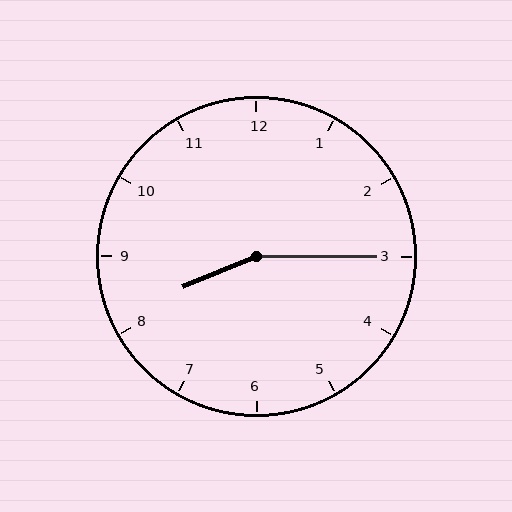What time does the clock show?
8:15.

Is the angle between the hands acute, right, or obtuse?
It is obtuse.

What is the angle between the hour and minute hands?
Approximately 158 degrees.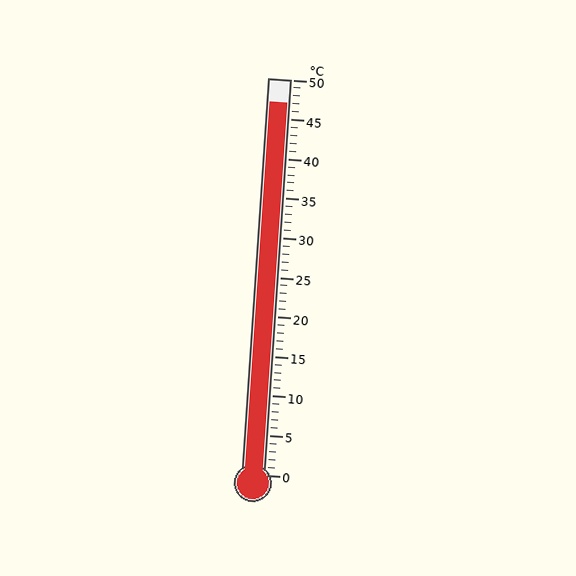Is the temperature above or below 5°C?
The temperature is above 5°C.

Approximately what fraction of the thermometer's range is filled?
The thermometer is filled to approximately 95% of its range.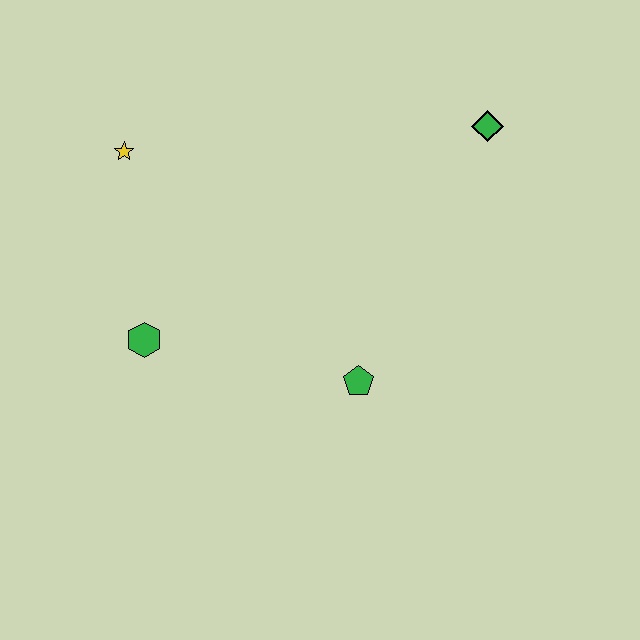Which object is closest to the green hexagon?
The yellow star is closest to the green hexagon.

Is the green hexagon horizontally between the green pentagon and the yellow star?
Yes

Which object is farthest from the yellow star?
The green diamond is farthest from the yellow star.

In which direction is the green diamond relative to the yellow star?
The green diamond is to the right of the yellow star.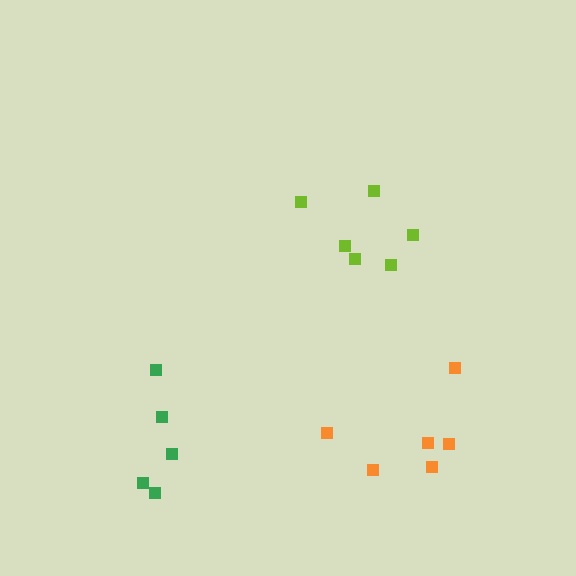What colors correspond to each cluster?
The clusters are colored: lime, green, orange.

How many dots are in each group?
Group 1: 6 dots, Group 2: 5 dots, Group 3: 6 dots (17 total).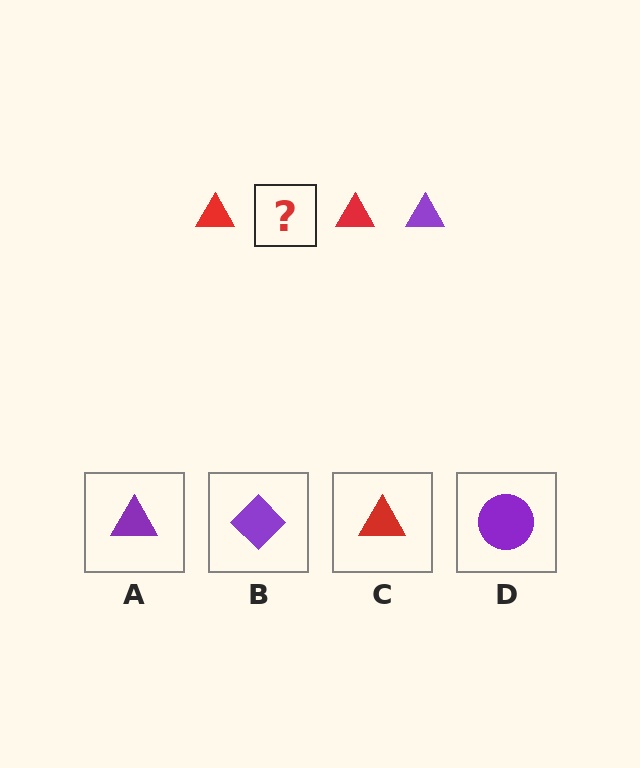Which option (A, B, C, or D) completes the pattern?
A.